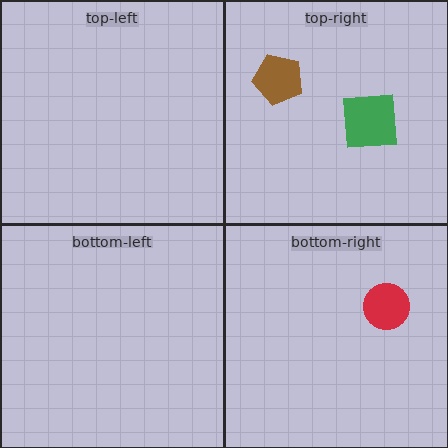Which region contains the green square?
The top-right region.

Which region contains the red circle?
The bottom-right region.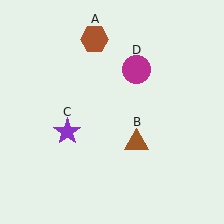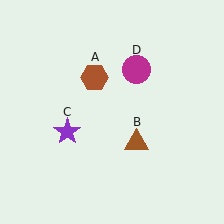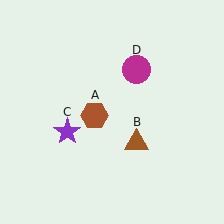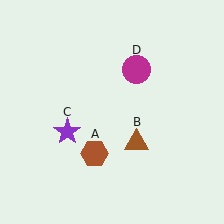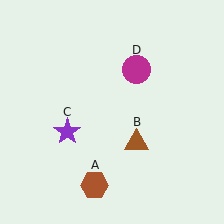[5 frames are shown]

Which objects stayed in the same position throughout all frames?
Brown triangle (object B) and purple star (object C) and magenta circle (object D) remained stationary.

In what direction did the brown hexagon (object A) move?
The brown hexagon (object A) moved down.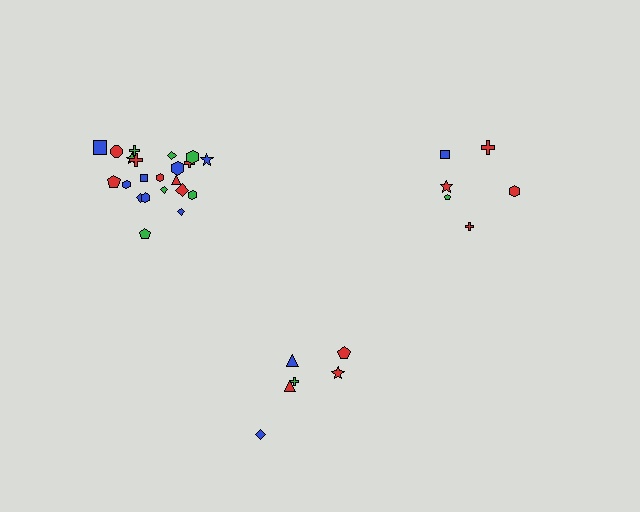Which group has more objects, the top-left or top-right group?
The top-left group.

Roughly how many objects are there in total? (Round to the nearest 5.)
Roughly 35 objects in total.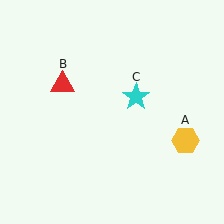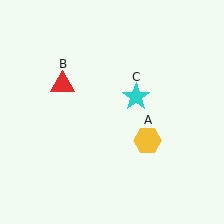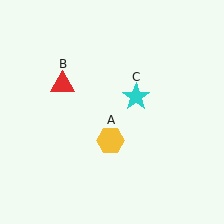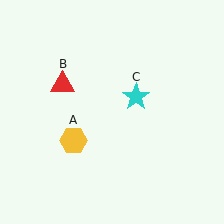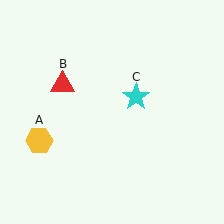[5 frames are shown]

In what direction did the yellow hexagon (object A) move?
The yellow hexagon (object A) moved left.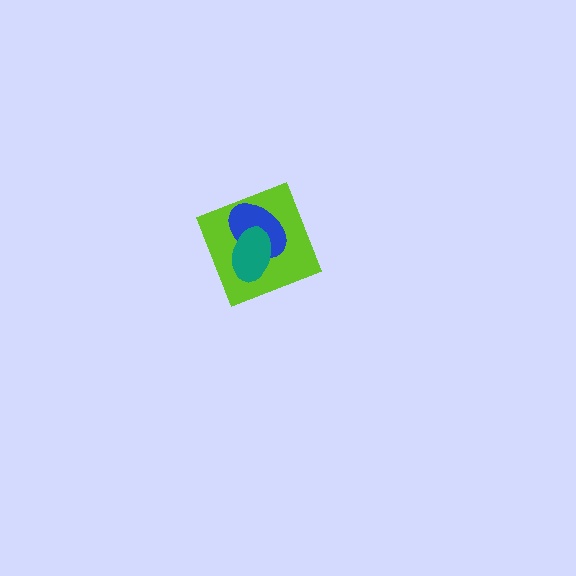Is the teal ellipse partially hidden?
No, no other shape covers it.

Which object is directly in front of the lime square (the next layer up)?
The blue ellipse is directly in front of the lime square.